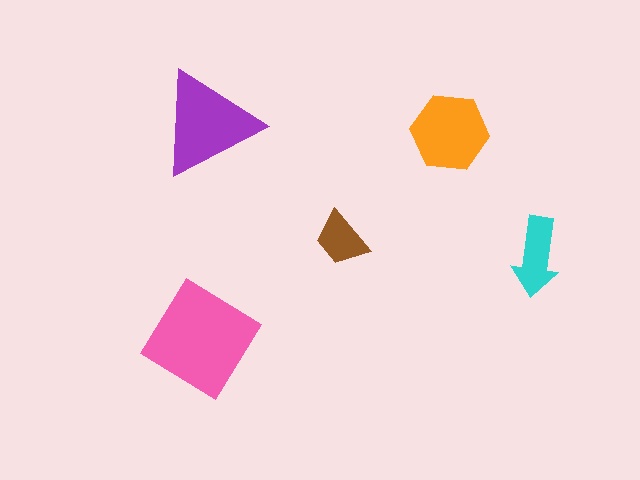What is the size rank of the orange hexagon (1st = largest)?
3rd.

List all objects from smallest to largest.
The brown trapezoid, the cyan arrow, the orange hexagon, the purple triangle, the pink diamond.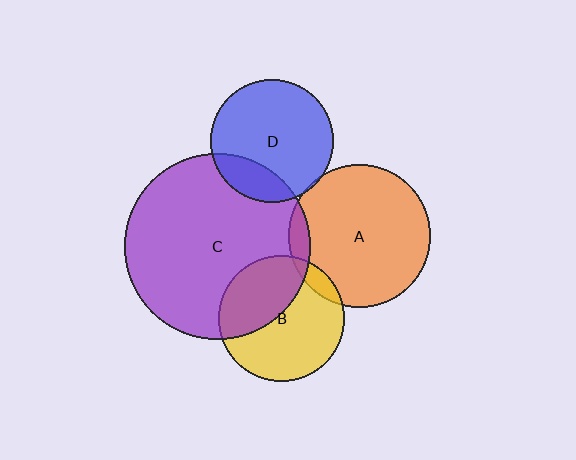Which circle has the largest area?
Circle C (purple).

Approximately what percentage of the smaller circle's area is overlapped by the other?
Approximately 40%.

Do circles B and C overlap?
Yes.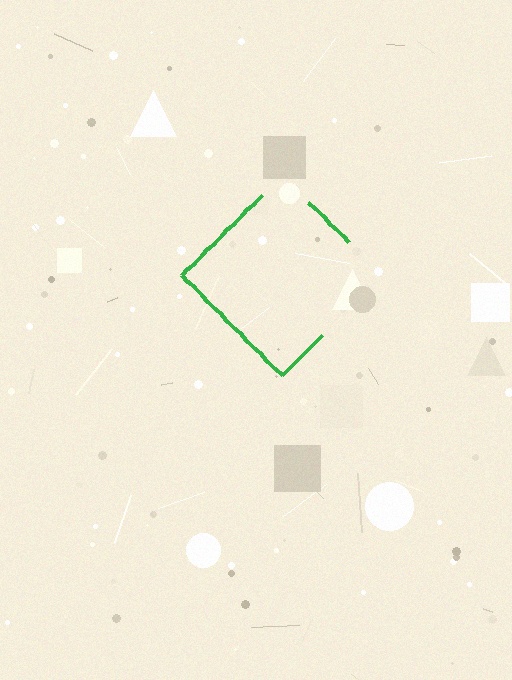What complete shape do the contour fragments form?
The contour fragments form a diamond.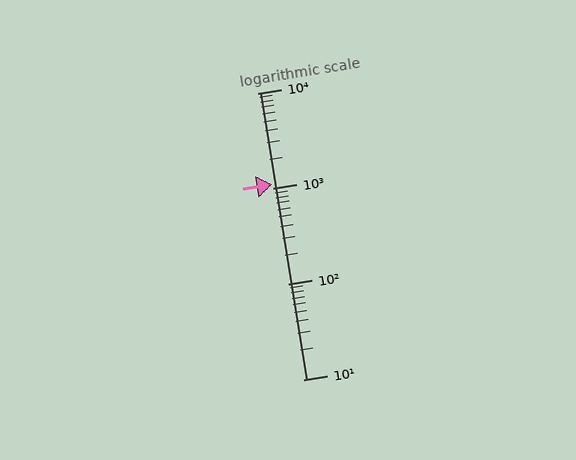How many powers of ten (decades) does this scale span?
The scale spans 3 decades, from 10 to 10000.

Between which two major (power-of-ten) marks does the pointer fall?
The pointer is between 1000 and 10000.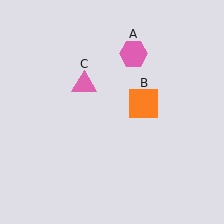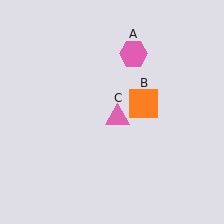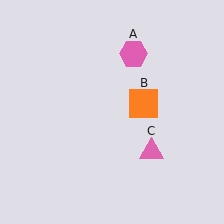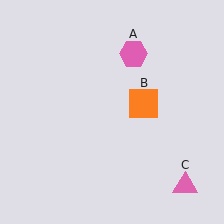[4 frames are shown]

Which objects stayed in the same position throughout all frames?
Pink hexagon (object A) and orange square (object B) remained stationary.